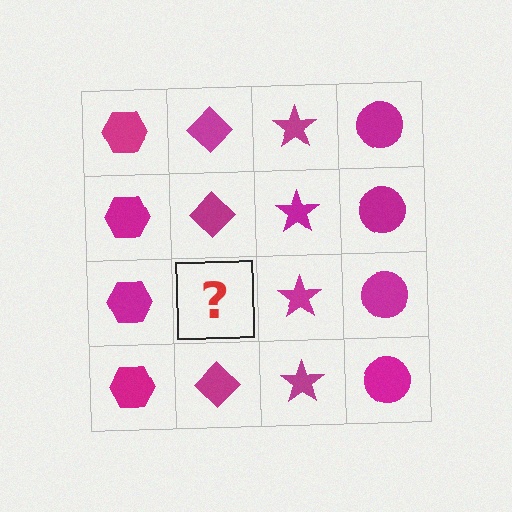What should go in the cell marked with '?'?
The missing cell should contain a magenta diamond.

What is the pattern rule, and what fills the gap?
The rule is that each column has a consistent shape. The gap should be filled with a magenta diamond.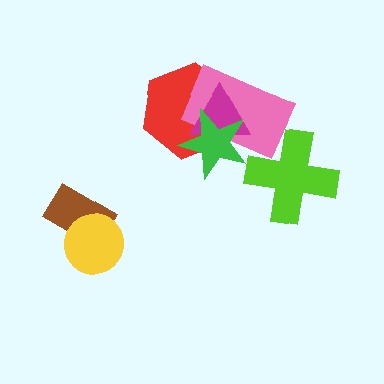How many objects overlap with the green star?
3 objects overlap with the green star.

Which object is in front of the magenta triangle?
The green star is in front of the magenta triangle.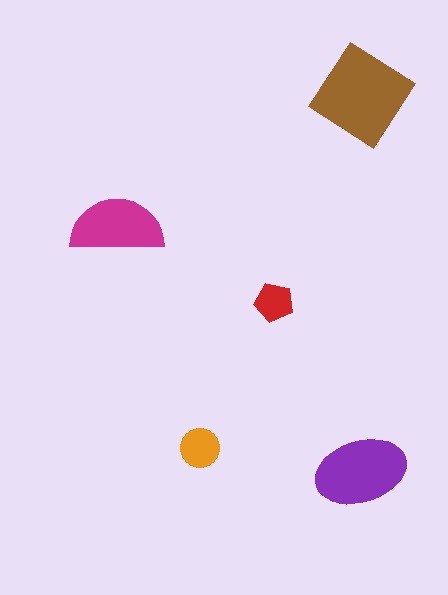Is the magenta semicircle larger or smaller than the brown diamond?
Smaller.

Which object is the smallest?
The red pentagon.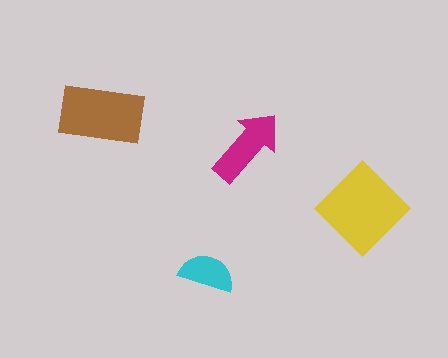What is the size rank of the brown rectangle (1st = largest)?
2nd.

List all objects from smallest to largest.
The cyan semicircle, the magenta arrow, the brown rectangle, the yellow diamond.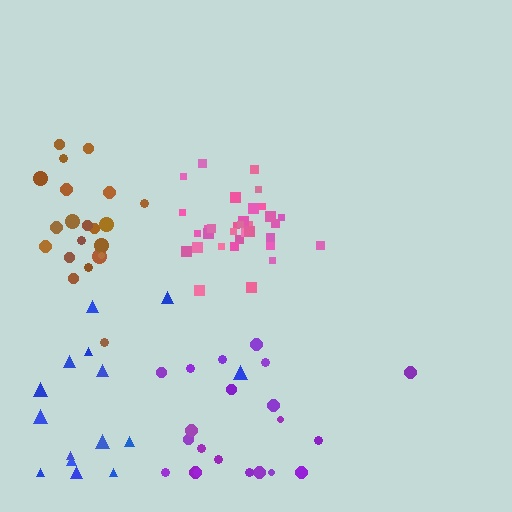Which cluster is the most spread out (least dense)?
Blue.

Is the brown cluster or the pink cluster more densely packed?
Pink.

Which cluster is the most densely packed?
Pink.